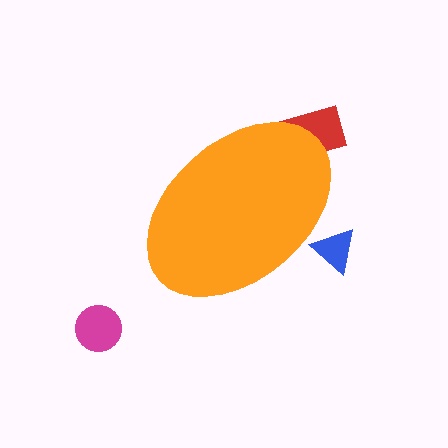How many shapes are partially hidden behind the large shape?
2 shapes are partially hidden.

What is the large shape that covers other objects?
An orange ellipse.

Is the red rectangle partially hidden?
Yes, the red rectangle is partially hidden behind the orange ellipse.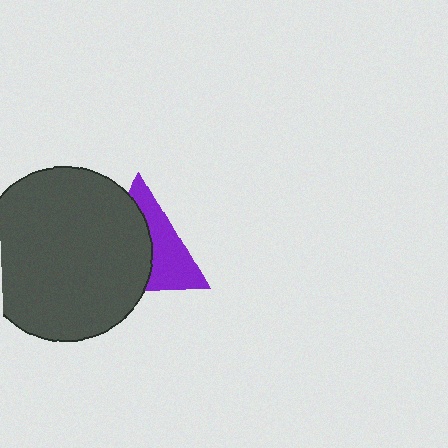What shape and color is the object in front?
The object in front is a dark gray circle.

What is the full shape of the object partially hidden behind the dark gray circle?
The partially hidden object is a purple triangle.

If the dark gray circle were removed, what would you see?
You would see the complete purple triangle.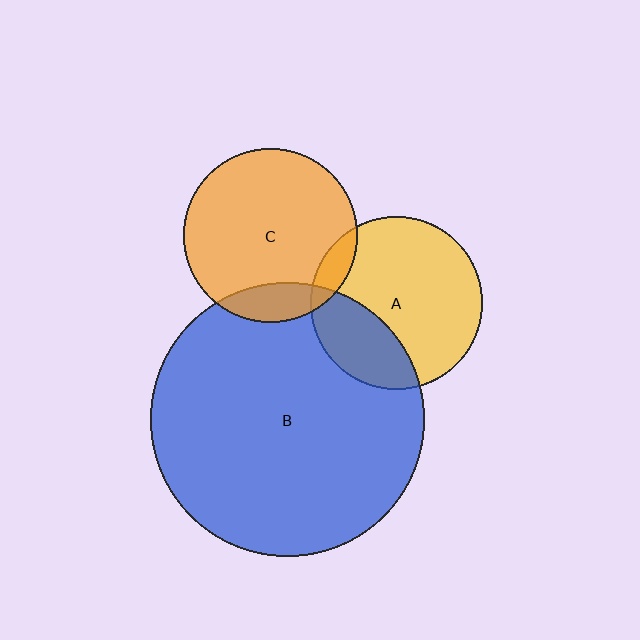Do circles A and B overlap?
Yes.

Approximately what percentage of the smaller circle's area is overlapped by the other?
Approximately 30%.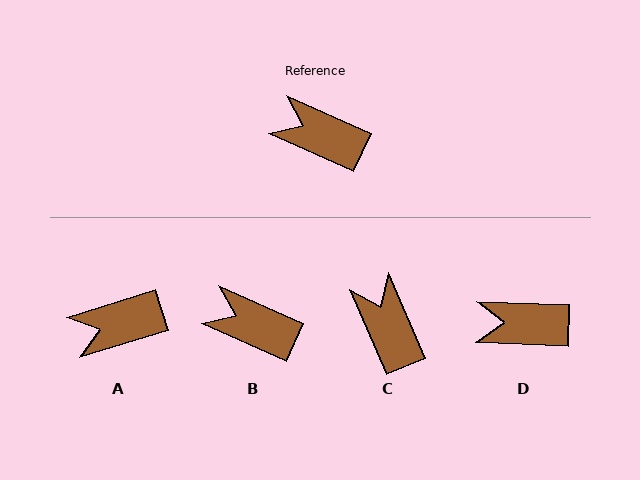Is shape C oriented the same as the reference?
No, it is off by about 43 degrees.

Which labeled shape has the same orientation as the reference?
B.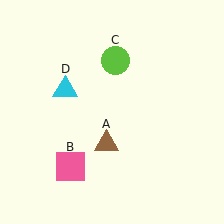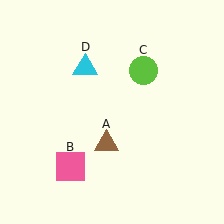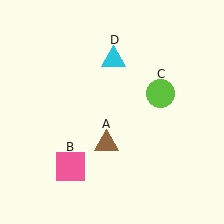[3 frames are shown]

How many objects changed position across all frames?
2 objects changed position: lime circle (object C), cyan triangle (object D).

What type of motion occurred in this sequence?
The lime circle (object C), cyan triangle (object D) rotated clockwise around the center of the scene.